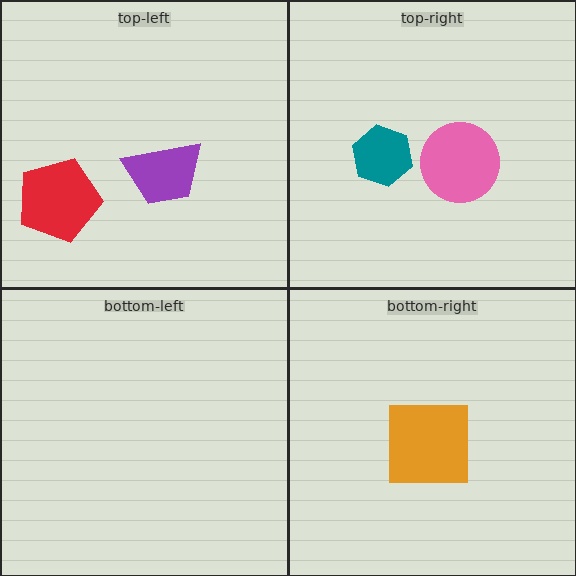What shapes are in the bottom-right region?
The orange square.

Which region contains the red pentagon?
The top-left region.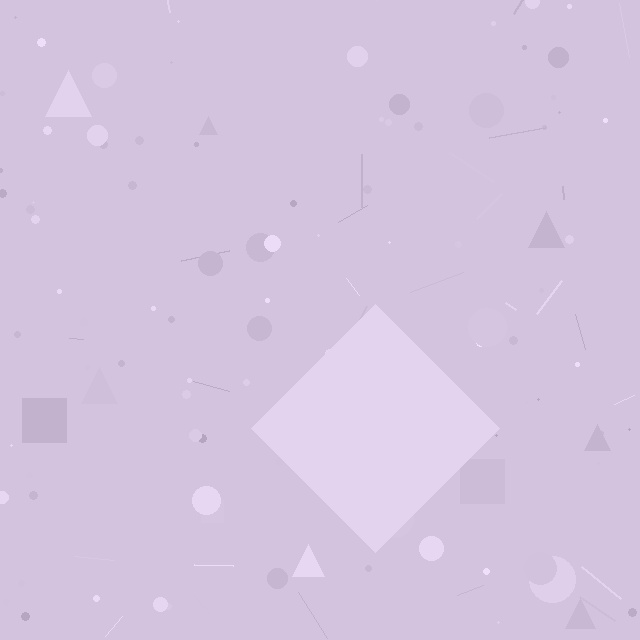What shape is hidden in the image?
A diamond is hidden in the image.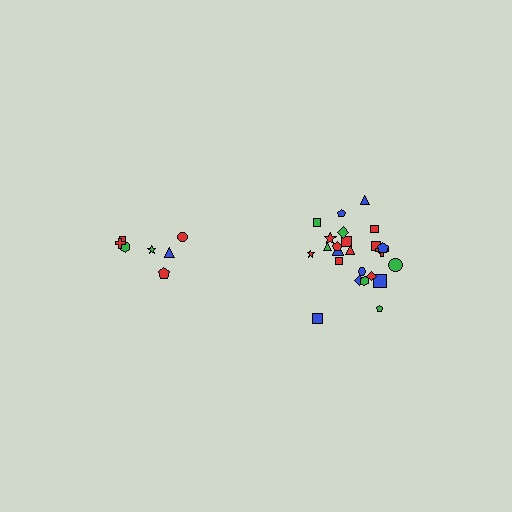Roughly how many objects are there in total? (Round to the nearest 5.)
Roughly 30 objects in total.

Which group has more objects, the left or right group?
The right group.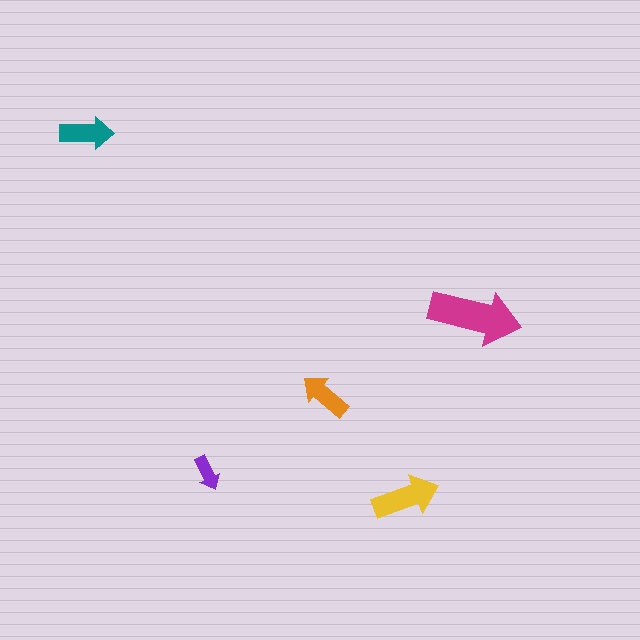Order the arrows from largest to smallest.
the magenta one, the yellow one, the teal one, the orange one, the purple one.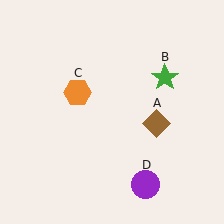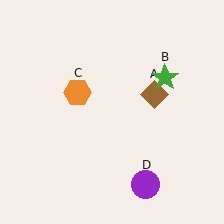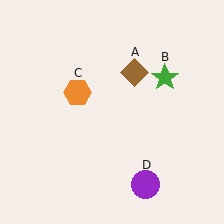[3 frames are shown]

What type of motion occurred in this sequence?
The brown diamond (object A) rotated counterclockwise around the center of the scene.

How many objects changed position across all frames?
1 object changed position: brown diamond (object A).